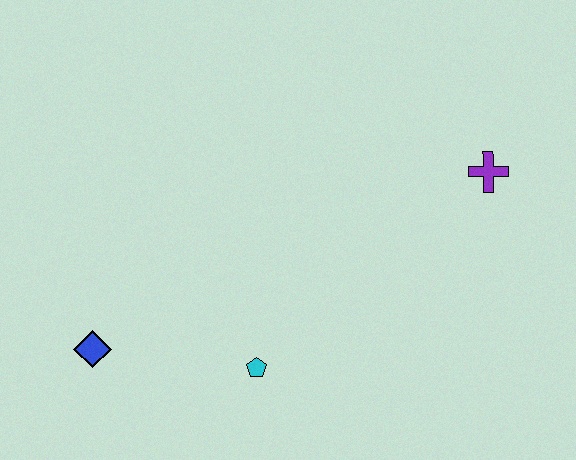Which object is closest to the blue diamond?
The cyan pentagon is closest to the blue diamond.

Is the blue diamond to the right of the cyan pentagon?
No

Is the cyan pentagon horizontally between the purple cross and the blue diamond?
Yes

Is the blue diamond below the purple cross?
Yes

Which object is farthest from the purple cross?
The blue diamond is farthest from the purple cross.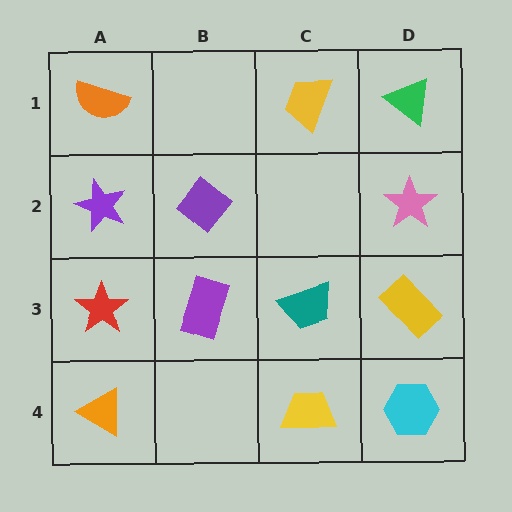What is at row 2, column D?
A pink star.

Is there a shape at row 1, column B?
No, that cell is empty.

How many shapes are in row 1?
3 shapes.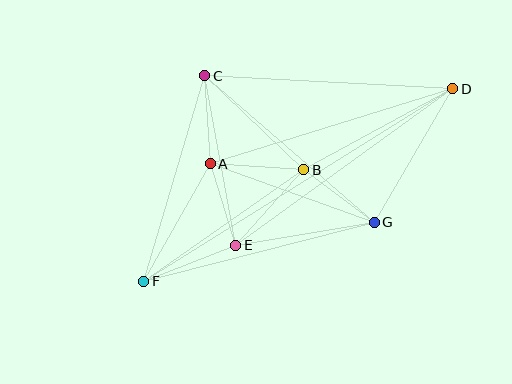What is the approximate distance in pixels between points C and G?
The distance between C and G is approximately 224 pixels.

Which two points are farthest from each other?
Points D and F are farthest from each other.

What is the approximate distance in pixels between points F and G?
The distance between F and G is approximately 238 pixels.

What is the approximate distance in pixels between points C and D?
The distance between C and D is approximately 248 pixels.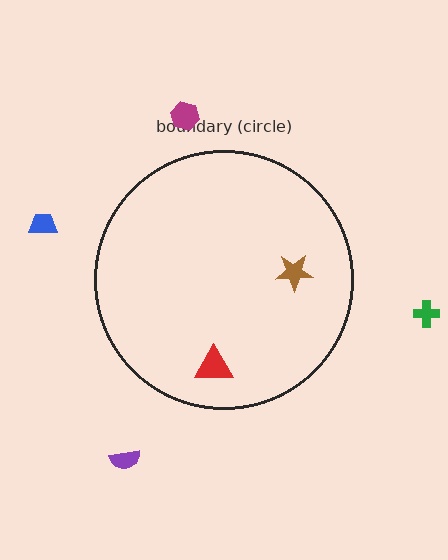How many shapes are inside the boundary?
2 inside, 4 outside.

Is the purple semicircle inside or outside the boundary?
Outside.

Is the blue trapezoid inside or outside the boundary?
Outside.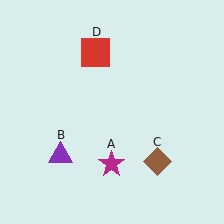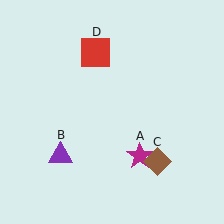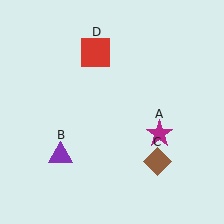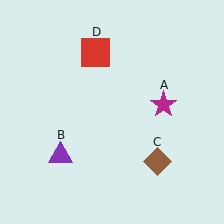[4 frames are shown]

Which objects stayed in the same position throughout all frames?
Purple triangle (object B) and brown diamond (object C) and red square (object D) remained stationary.